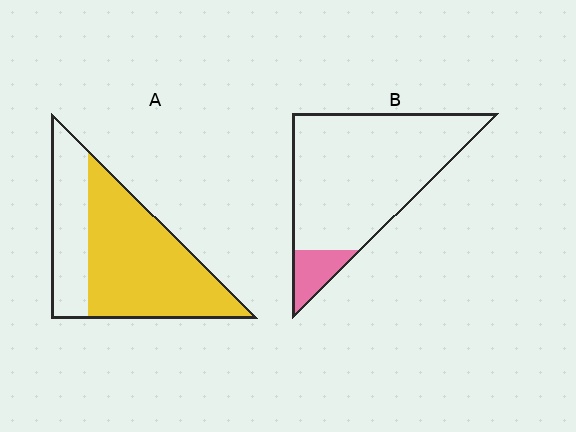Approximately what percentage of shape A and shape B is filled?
A is approximately 70% and B is approximately 10%.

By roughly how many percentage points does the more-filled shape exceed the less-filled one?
By roughly 55 percentage points (A over B).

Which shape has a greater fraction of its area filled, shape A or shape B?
Shape A.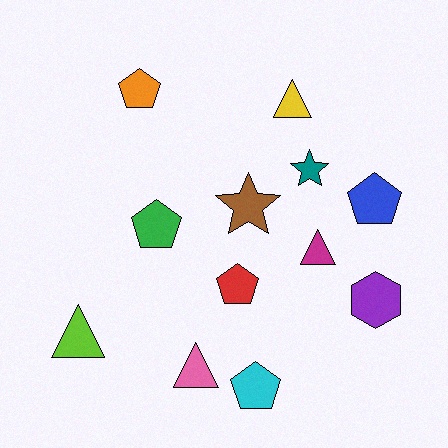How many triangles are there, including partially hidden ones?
There are 4 triangles.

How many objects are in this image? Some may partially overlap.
There are 12 objects.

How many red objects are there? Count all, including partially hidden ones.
There is 1 red object.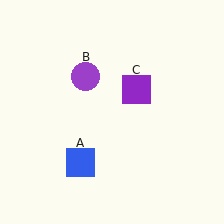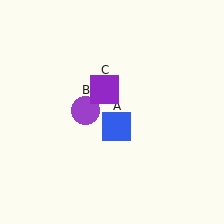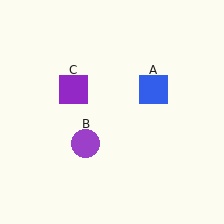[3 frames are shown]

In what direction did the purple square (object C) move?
The purple square (object C) moved left.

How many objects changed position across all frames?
3 objects changed position: blue square (object A), purple circle (object B), purple square (object C).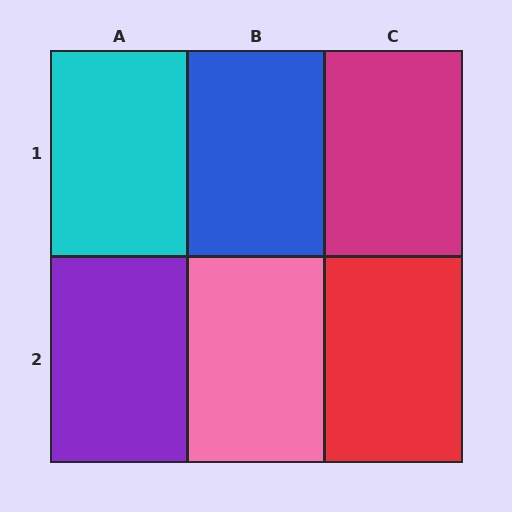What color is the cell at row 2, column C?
Red.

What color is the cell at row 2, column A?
Purple.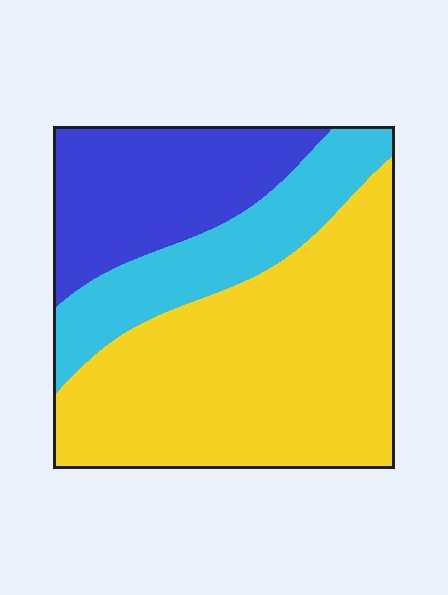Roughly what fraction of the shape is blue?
Blue covers 25% of the shape.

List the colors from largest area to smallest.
From largest to smallest: yellow, blue, cyan.